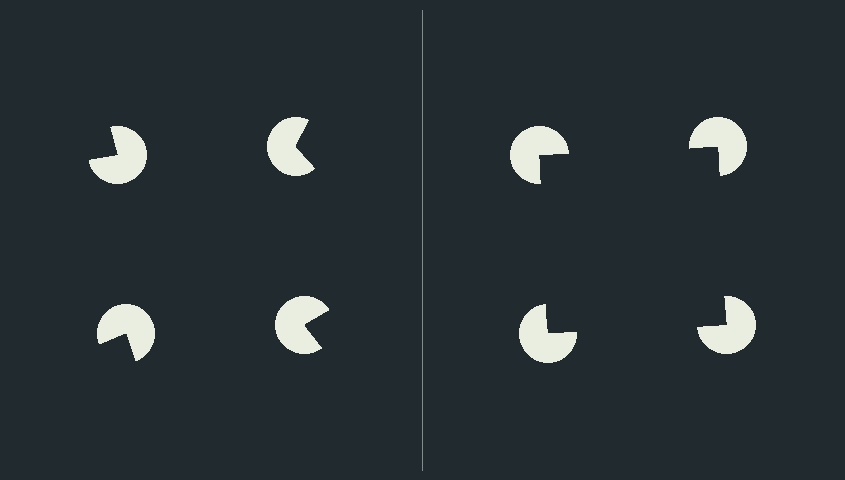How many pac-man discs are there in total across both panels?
8 — 4 on each side.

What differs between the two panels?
The pac-man discs are positioned identically on both sides; only the wedge orientations differ. On the right they align to a square; on the left they are misaligned.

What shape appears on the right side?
An illusory square.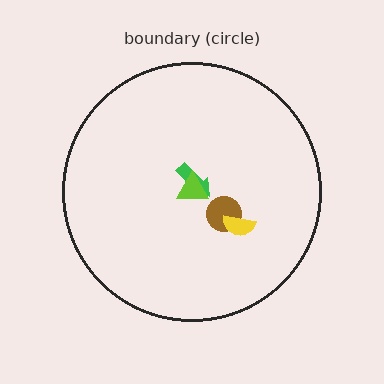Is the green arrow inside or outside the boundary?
Inside.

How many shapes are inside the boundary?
4 inside, 0 outside.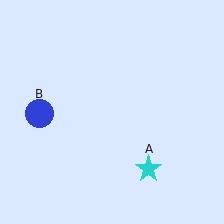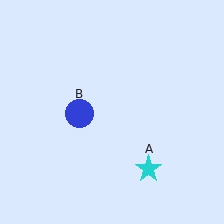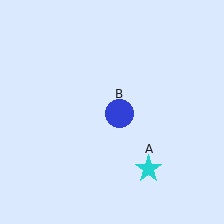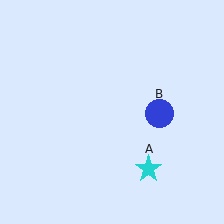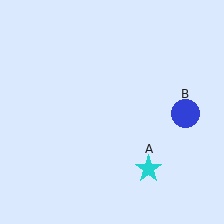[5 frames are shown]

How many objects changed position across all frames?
1 object changed position: blue circle (object B).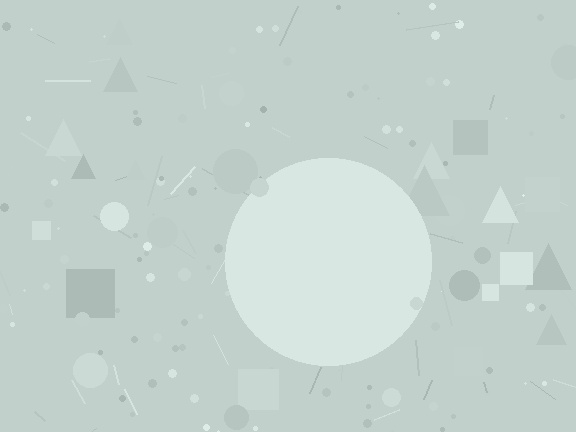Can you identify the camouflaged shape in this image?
The camouflaged shape is a circle.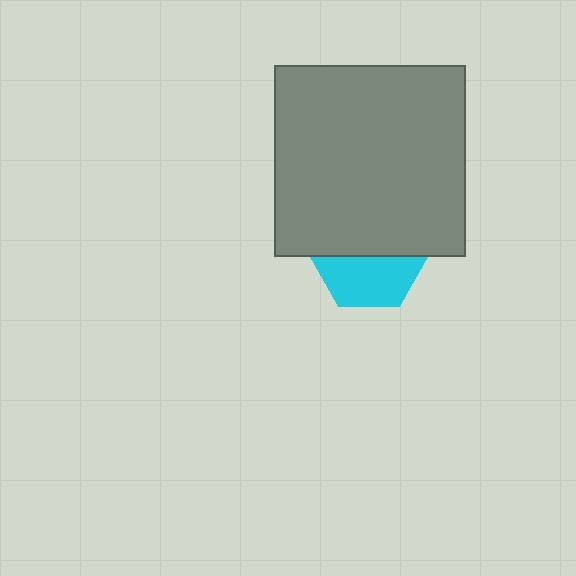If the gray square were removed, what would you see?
You would see the complete cyan hexagon.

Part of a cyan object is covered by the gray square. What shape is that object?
It is a hexagon.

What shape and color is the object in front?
The object in front is a gray square.